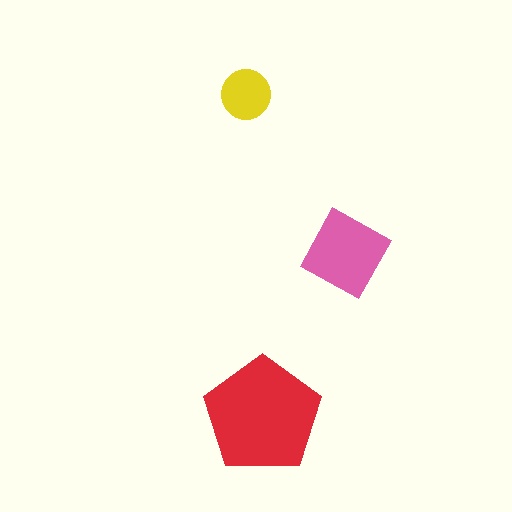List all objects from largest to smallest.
The red pentagon, the pink square, the yellow circle.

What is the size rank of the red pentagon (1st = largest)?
1st.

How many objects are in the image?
There are 3 objects in the image.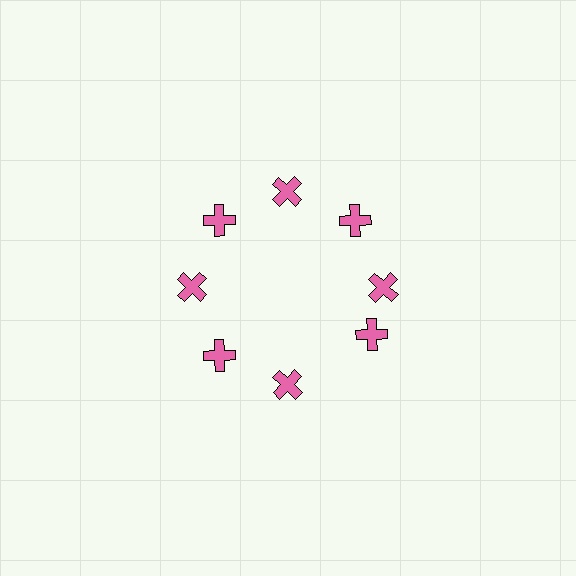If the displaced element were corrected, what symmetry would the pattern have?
It would have 8-fold rotational symmetry — the pattern would map onto itself every 45 degrees.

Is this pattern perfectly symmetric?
No. The 8 pink crosses are arranged in a ring, but one element near the 4 o'clock position is rotated out of alignment along the ring, breaking the 8-fold rotational symmetry.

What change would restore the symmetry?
The symmetry would be restored by rotating it back into even spacing with its neighbors so that all 8 crosses sit at equal angles and equal distance from the center.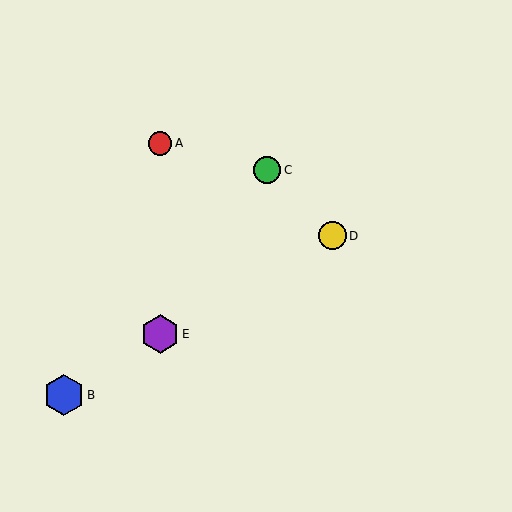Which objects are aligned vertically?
Objects A, E are aligned vertically.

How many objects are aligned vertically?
2 objects (A, E) are aligned vertically.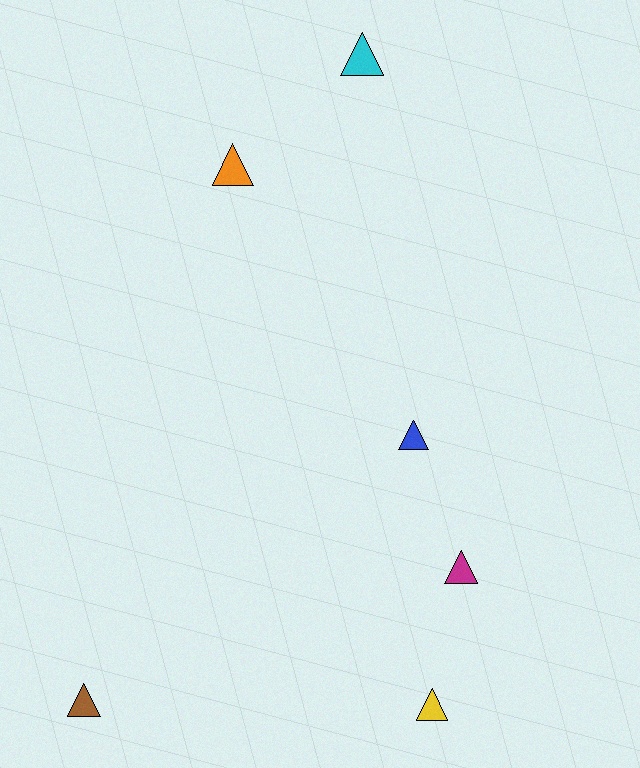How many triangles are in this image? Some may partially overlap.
There are 6 triangles.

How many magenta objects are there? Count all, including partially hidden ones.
There is 1 magenta object.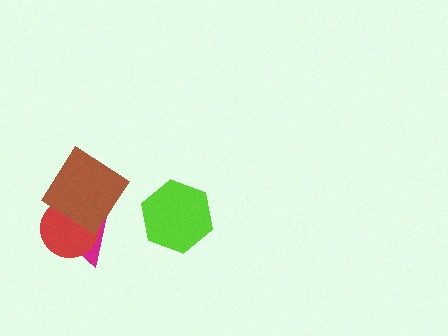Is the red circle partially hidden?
Yes, it is partially covered by another shape.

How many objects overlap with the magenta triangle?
2 objects overlap with the magenta triangle.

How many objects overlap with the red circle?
2 objects overlap with the red circle.